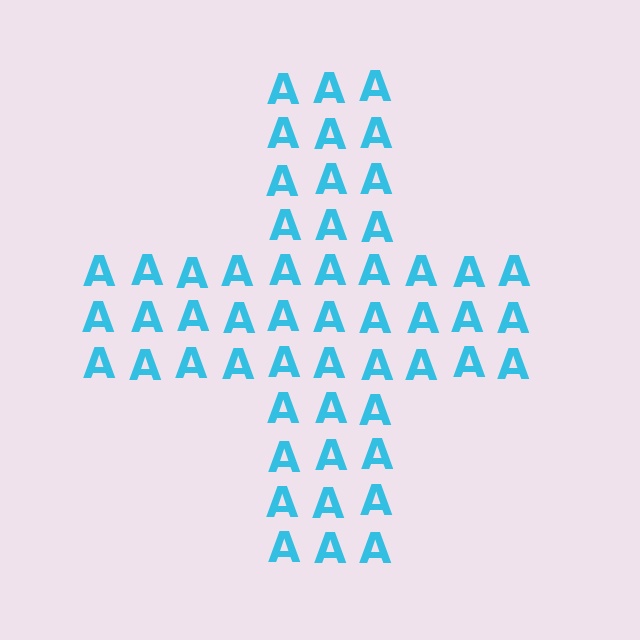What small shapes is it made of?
It is made of small letter A's.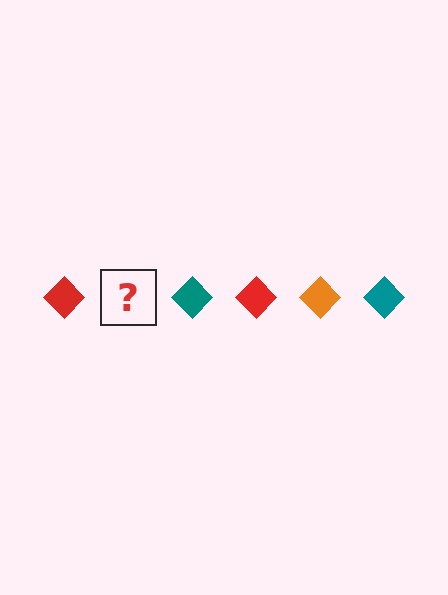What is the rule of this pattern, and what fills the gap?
The rule is that the pattern cycles through red, orange, teal diamonds. The gap should be filled with an orange diamond.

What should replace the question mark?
The question mark should be replaced with an orange diamond.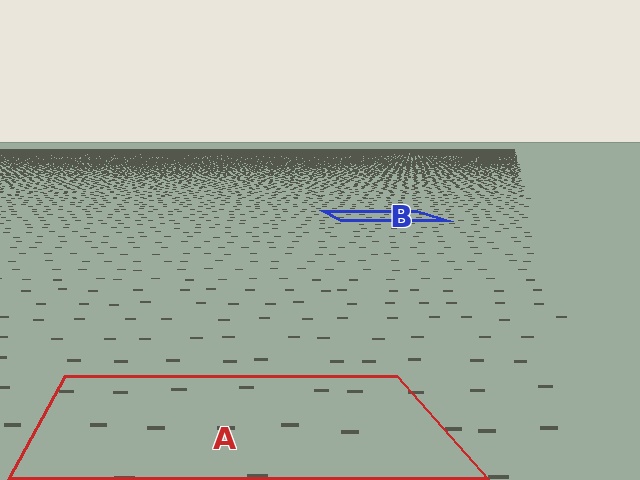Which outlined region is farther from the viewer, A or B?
Region B is farther from the viewer — the texture elements inside it appear smaller and more densely packed.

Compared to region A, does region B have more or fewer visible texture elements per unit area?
Region B has more texture elements per unit area — they are packed more densely because it is farther away.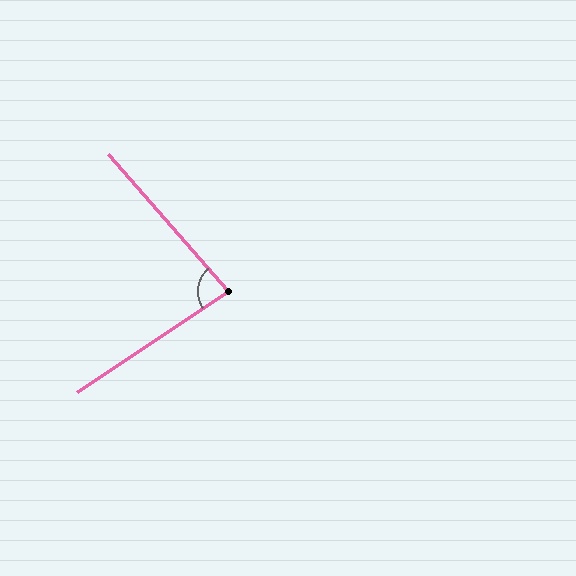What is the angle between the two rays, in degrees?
Approximately 83 degrees.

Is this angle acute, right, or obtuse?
It is acute.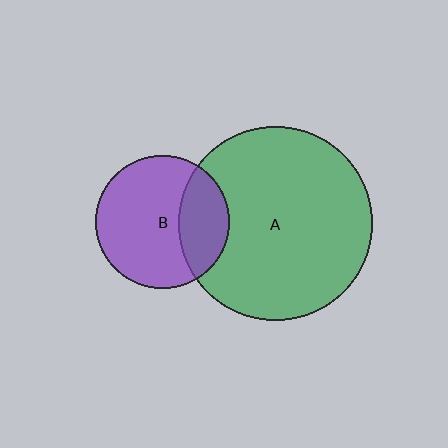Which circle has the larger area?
Circle A (green).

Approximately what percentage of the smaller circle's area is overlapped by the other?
Approximately 30%.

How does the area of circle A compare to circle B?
Approximately 2.1 times.